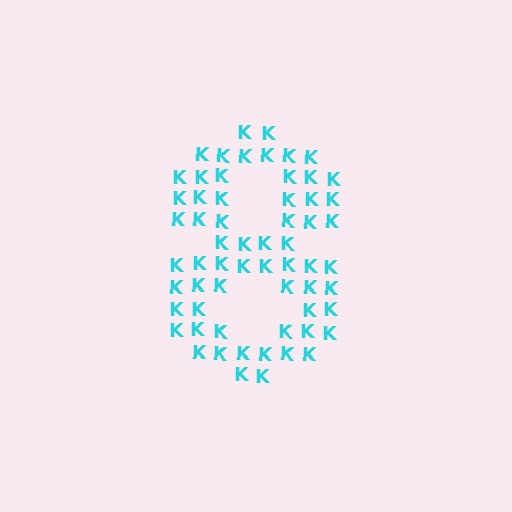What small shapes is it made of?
It is made of small letter K's.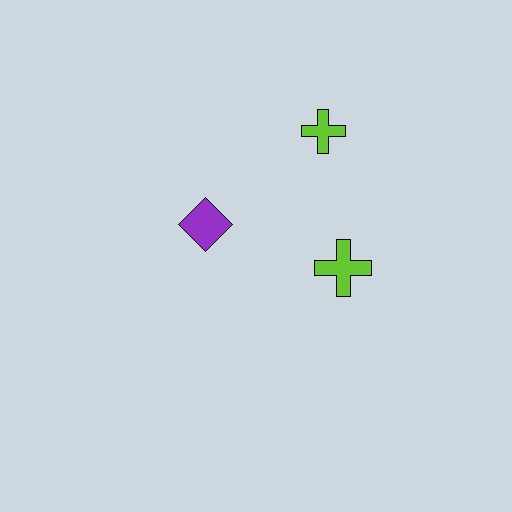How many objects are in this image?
There are 3 objects.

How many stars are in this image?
There are no stars.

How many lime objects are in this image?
There are 2 lime objects.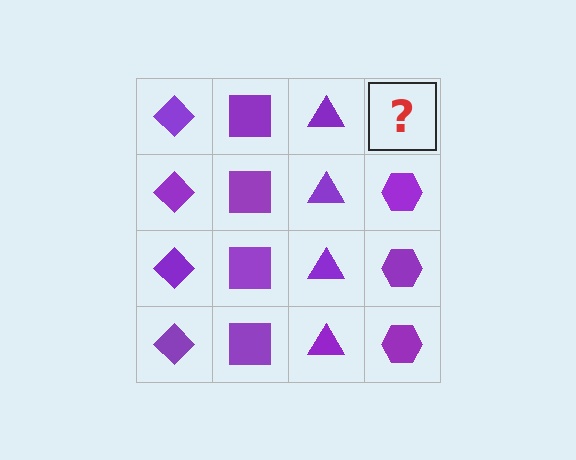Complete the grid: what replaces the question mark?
The question mark should be replaced with a purple hexagon.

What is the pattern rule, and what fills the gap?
The rule is that each column has a consistent shape. The gap should be filled with a purple hexagon.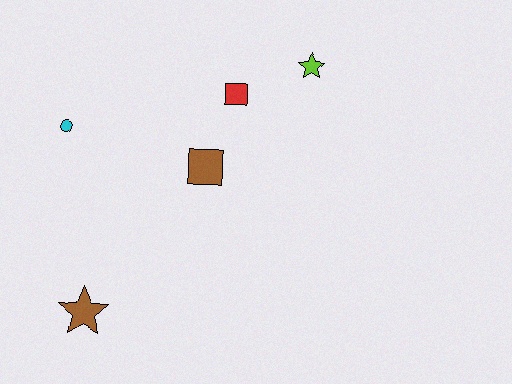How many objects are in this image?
There are 5 objects.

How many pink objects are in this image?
There are no pink objects.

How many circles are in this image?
There is 1 circle.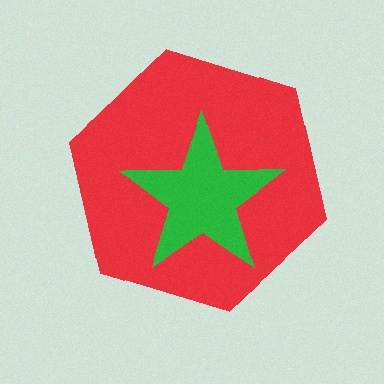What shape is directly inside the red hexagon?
The green star.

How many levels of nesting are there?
2.